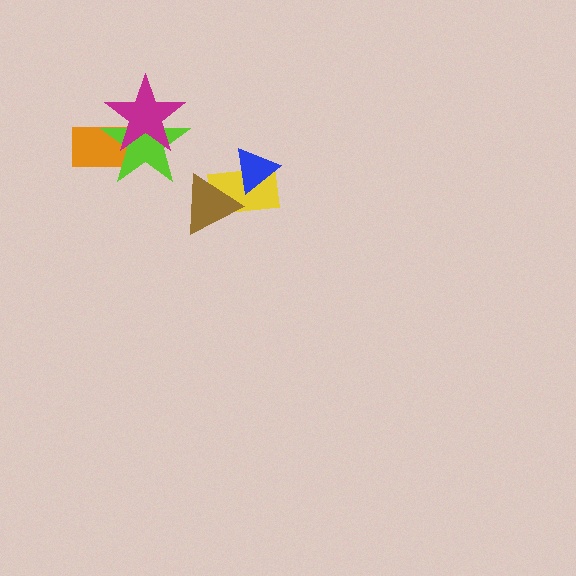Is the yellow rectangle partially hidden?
Yes, it is partially covered by another shape.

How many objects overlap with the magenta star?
2 objects overlap with the magenta star.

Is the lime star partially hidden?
Yes, it is partially covered by another shape.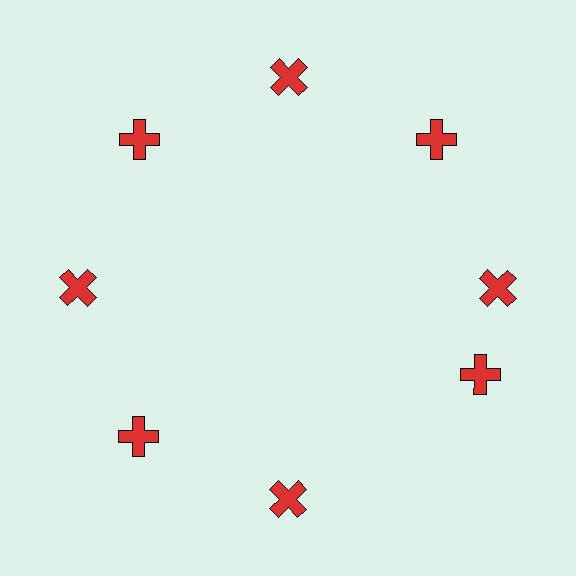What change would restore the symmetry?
The symmetry would be restored by rotating it back into even spacing with its neighbors so that all 8 crosses sit at equal angles and equal distance from the center.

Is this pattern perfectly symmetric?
No. The 8 red crosses are arranged in a ring, but one element near the 4 o'clock position is rotated out of alignment along the ring, breaking the 8-fold rotational symmetry.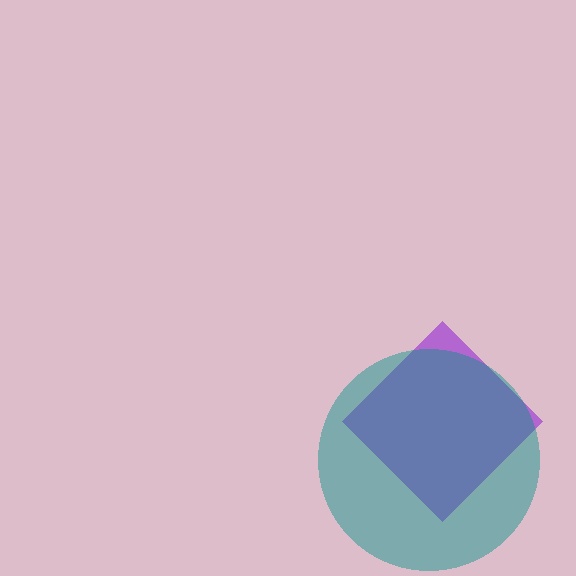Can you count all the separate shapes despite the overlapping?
Yes, there are 2 separate shapes.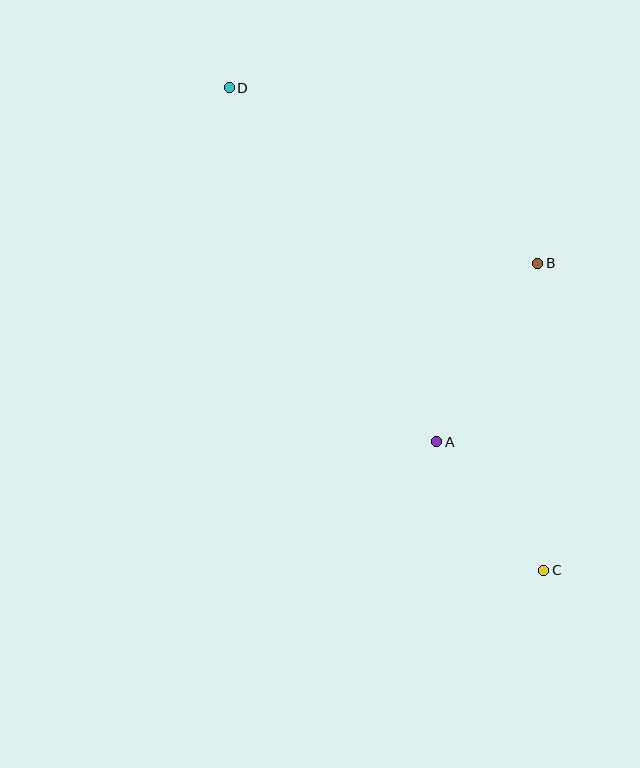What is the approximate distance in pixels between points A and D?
The distance between A and D is approximately 410 pixels.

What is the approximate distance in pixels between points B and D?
The distance between B and D is approximately 355 pixels.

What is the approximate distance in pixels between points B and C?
The distance between B and C is approximately 307 pixels.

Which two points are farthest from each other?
Points C and D are farthest from each other.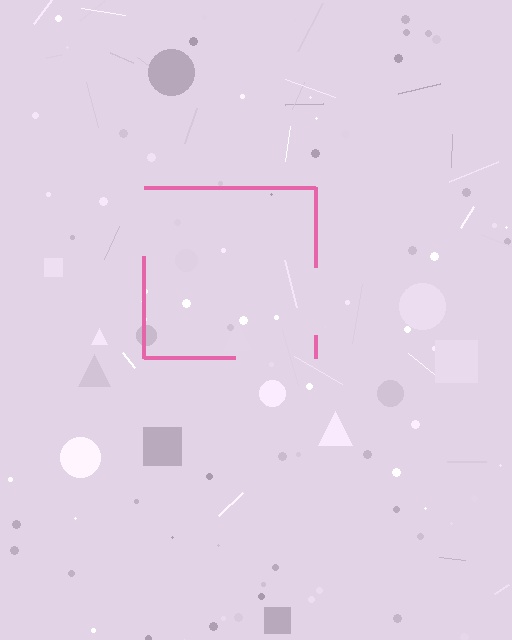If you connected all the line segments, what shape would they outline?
They would outline a square.